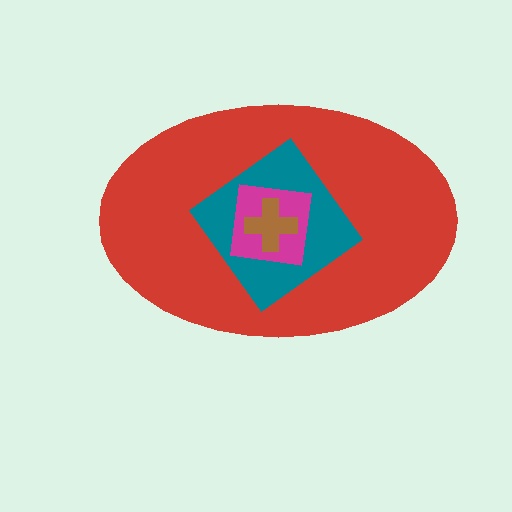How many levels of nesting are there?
4.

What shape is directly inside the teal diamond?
The magenta square.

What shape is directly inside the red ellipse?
The teal diamond.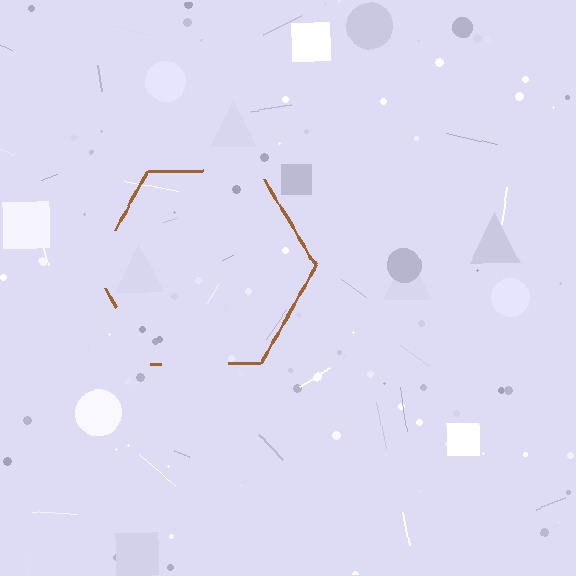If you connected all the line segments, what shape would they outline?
They would outline a hexagon.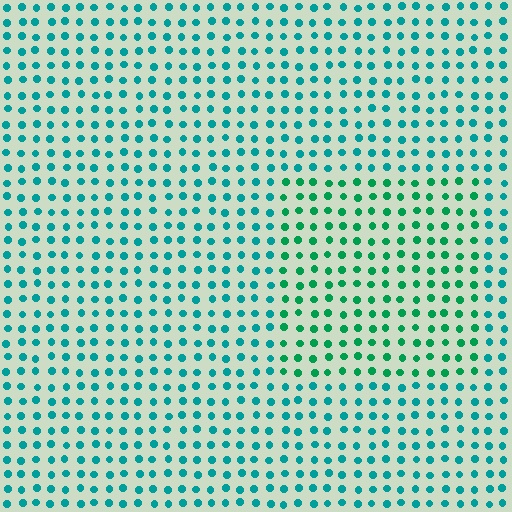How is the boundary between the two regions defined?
The boundary is defined purely by a slight shift in hue (about 29 degrees). Spacing, size, and orientation are identical on both sides.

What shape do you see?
I see a rectangle.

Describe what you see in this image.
The image is filled with small teal elements in a uniform arrangement. A rectangle-shaped region is visible where the elements are tinted to a slightly different hue, forming a subtle color boundary.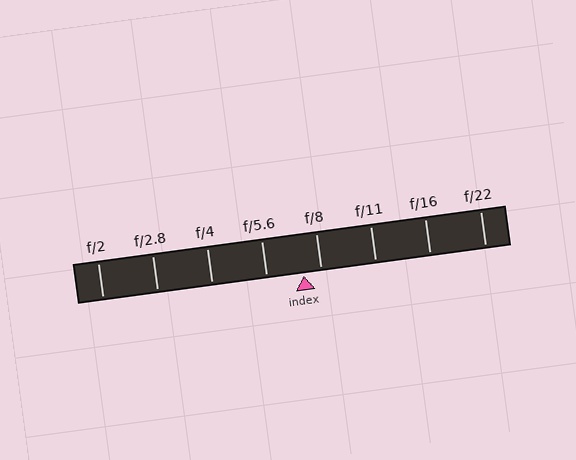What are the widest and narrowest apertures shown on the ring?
The widest aperture shown is f/2 and the narrowest is f/22.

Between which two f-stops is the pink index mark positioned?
The index mark is between f/5.6 and f/8.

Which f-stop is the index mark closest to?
The index mark is closest to f/8.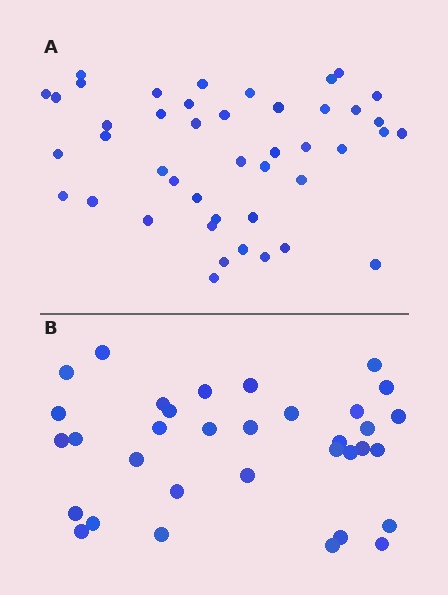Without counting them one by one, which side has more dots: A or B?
Region A (the top region) has more dots.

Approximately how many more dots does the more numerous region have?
Region A has roughly 10 or so more dots than region B.